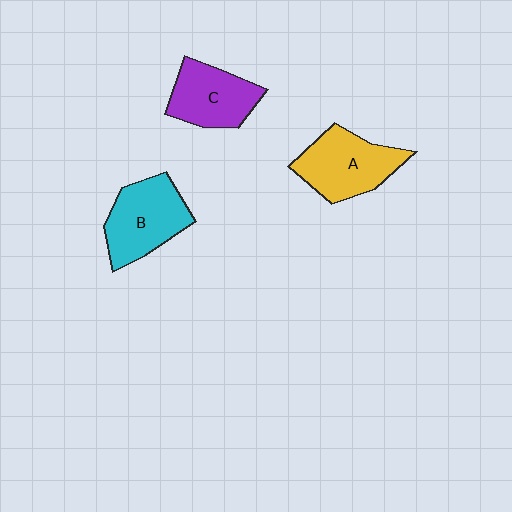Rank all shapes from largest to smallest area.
From largest to smallest: A (yellow), B (cyan), C (purple).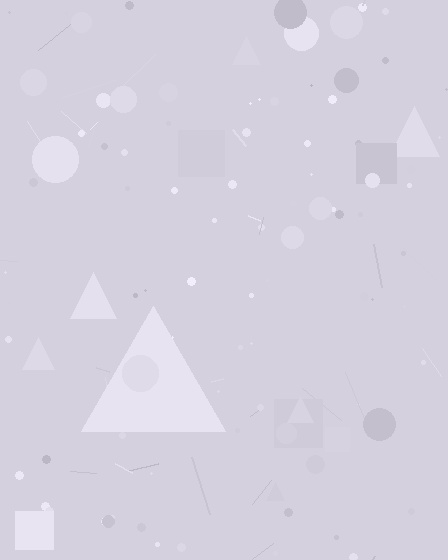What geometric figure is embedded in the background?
A triangle is embedded in the background.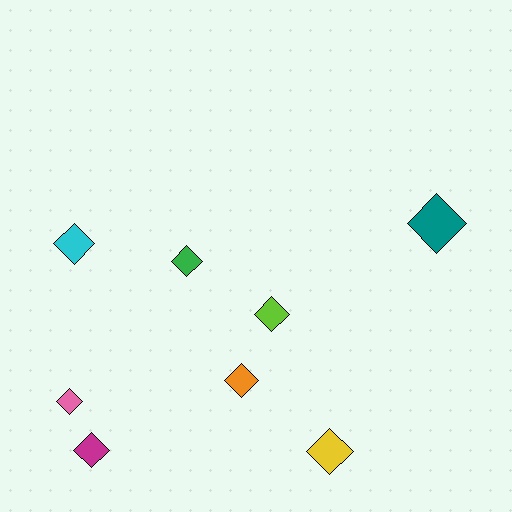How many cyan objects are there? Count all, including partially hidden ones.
There is 1 cyan object.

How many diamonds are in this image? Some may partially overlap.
There are 8 diamonds.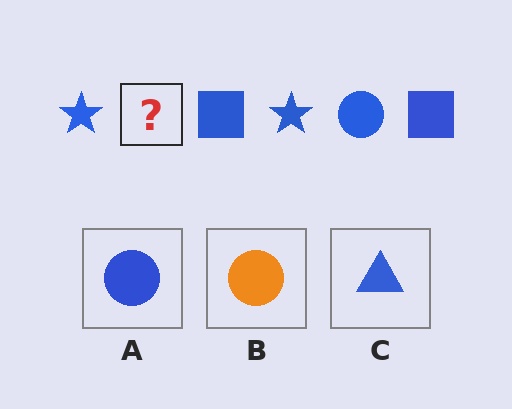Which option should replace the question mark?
Option A.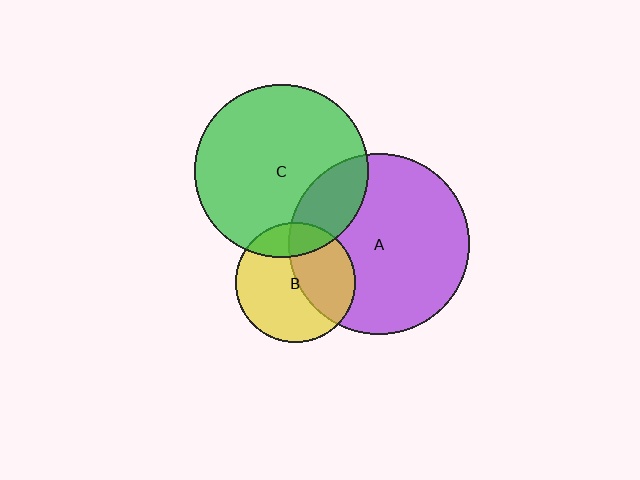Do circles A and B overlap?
Yes.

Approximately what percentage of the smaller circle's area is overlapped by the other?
Approximately 40%.